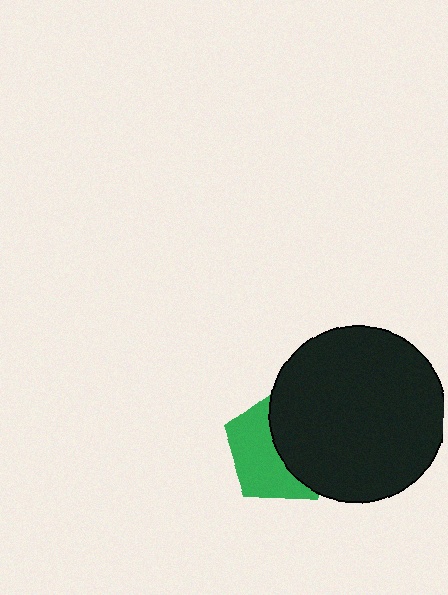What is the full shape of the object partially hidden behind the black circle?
The partially hidden object is a green pentagon.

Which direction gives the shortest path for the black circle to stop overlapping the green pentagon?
Moving right gives the shortest separation.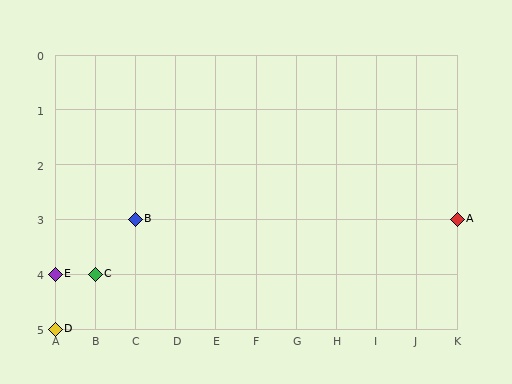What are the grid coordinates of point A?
Point A is at grid coordinates (K, 3).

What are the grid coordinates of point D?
Point D is at grid coordinates (A, 5).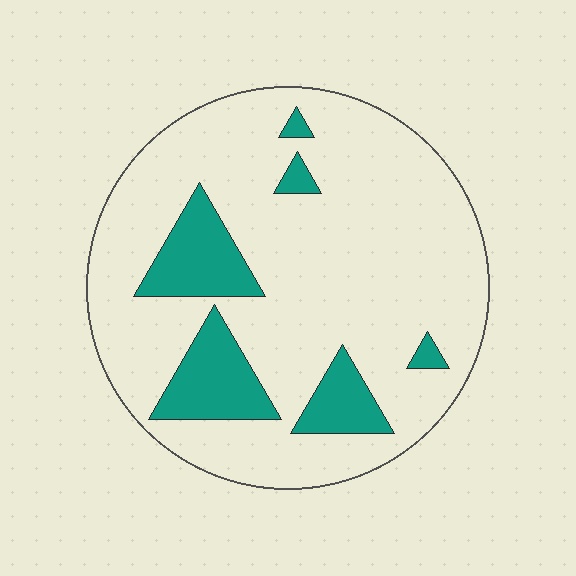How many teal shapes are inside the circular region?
6.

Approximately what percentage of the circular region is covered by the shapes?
Approximately 20%.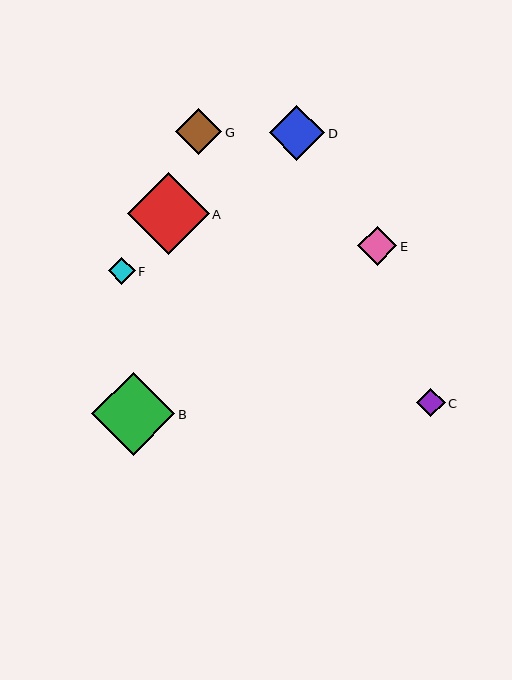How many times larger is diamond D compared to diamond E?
Diamond D is approximately 1.4 times the size of diamond E.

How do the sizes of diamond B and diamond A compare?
Diamond B and diamond A are approximately the same size.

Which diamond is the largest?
Diamond B is the largest with a size of approximately 83 pixels.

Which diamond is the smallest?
Diamond F is the smallest with a size of approximately 27 pixels.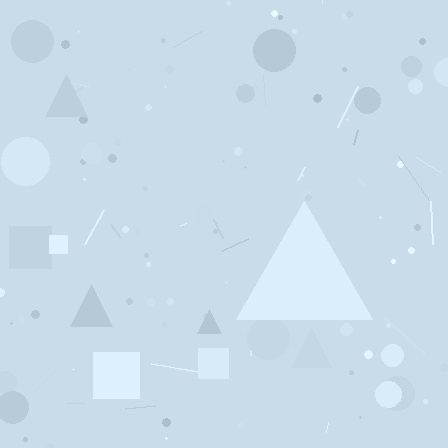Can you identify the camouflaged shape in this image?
The camouflaged shape is a triangle.